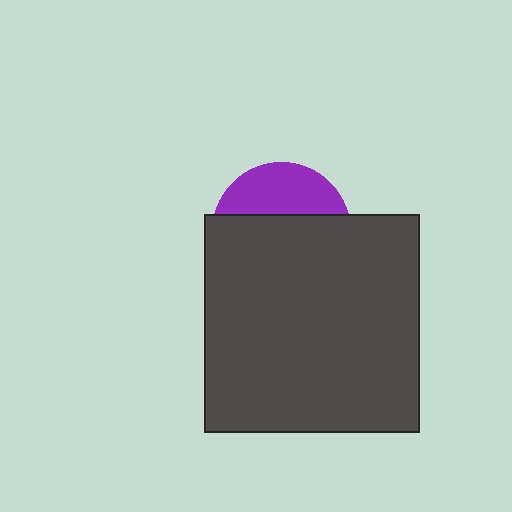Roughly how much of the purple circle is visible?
A small part of it is visible (roughly 33%).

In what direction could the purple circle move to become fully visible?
The purple circle could move up. That would shift it out from behind the dark gray rectangle entirely.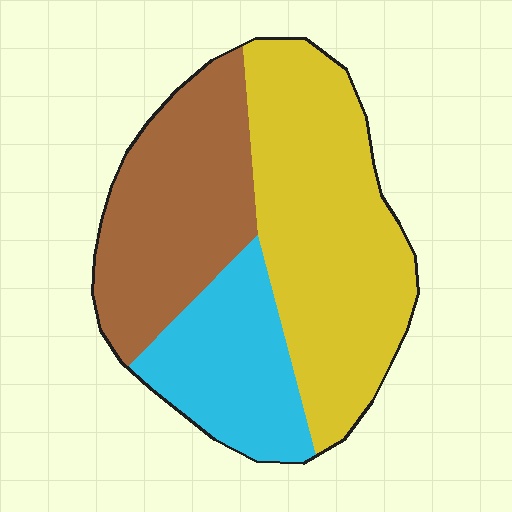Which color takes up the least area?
Cyan, at roughly 20%.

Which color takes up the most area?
Yellow, at roughly 45%.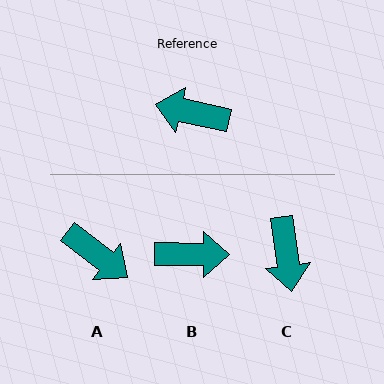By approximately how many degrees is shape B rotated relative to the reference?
Approximately 168 degrees clockwise.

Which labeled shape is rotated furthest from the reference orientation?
B, about 168 degrees away.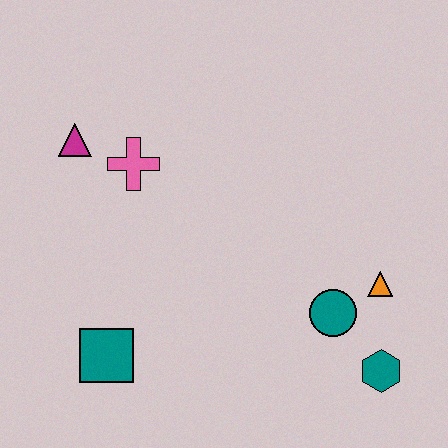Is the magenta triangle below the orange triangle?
No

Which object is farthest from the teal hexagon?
The magenta triangle is farthest from the teal hexagon.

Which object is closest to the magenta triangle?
The pink cross is closest to the magenta triangle.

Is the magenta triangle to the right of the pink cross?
No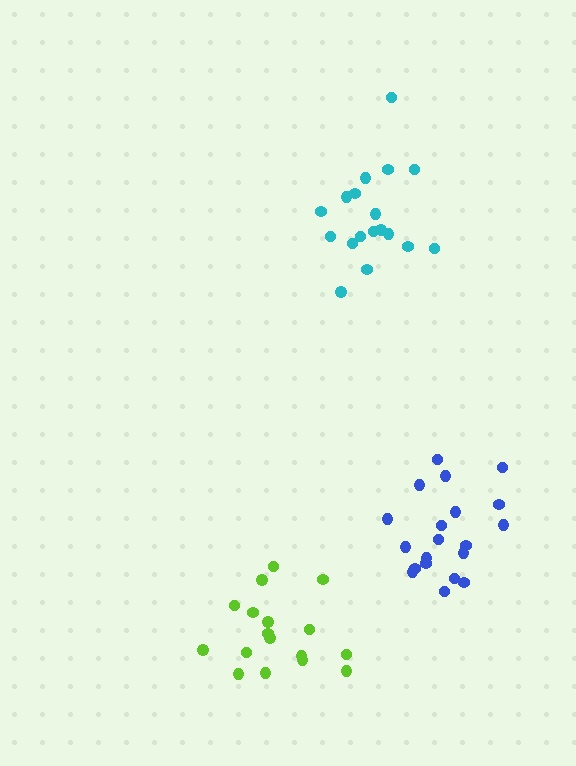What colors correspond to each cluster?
The clusters are colored: cyan, lime, blue.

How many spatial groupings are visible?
There are 3 spatial groupings.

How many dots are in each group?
Group 1: 18 dots, Group 2: 17 dots, Group 3: 20 dots (55 total).